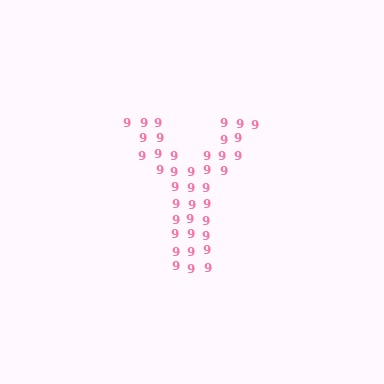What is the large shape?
The large shape is the letter Y.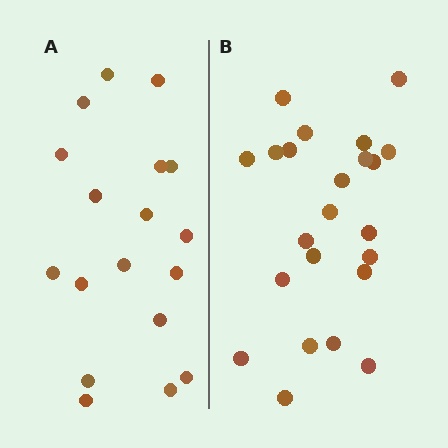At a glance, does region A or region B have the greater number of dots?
Region B (the right region) has more dots.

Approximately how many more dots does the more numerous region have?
Region B has about 5 more dots than region A.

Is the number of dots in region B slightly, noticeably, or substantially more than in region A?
Region B has noticeably more, but not dramatically so. The ratio is roughly 1.3 to 1.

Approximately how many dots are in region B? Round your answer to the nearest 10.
About 20 dots. (The exact count is 23, which rounds to 20.)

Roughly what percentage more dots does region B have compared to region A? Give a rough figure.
About 30% more.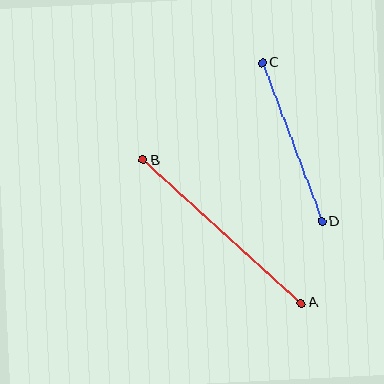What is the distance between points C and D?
The distance is approximately 169 pixels.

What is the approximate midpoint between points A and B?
The midpoint is at approximately (222, 232) pixels.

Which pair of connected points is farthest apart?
Points A and B are farthest apart.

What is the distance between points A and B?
The distance is approximately 213 pixels.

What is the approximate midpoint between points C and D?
The midpoint is at approximately (292, 142) pixels.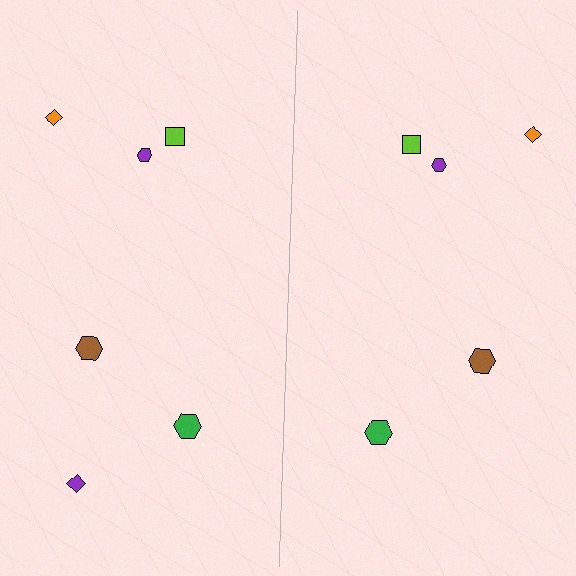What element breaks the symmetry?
A purple diamond is missing from the right side.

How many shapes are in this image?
There are 11 shapes in this image.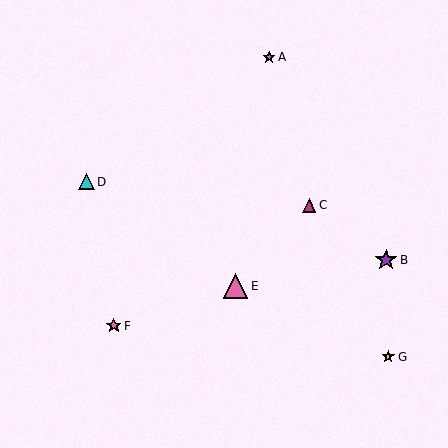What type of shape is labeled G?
Shape G is a yellow star.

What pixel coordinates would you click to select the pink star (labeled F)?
Click at (114, 326) to select the pink star F.